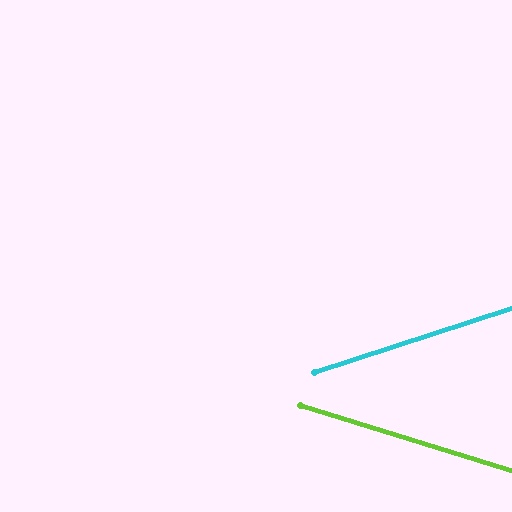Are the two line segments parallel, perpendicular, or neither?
Neither parallel nor perpendicular — they differ by about 35°.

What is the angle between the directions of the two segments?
Approximately 35 degrees.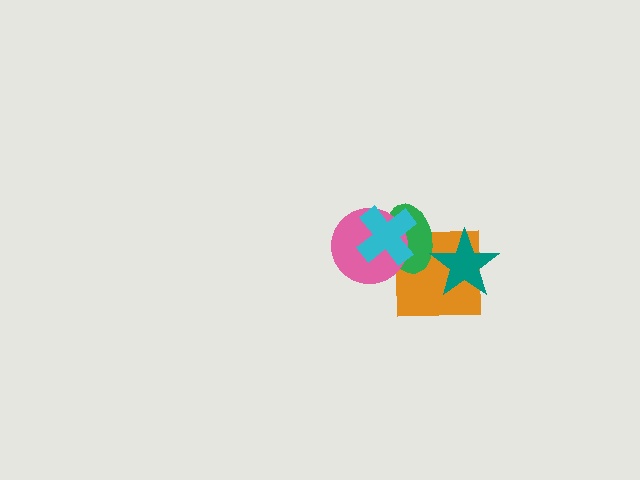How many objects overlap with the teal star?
2 objects overlap with the teal star.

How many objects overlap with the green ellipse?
4 objects overlap with the green ellipse.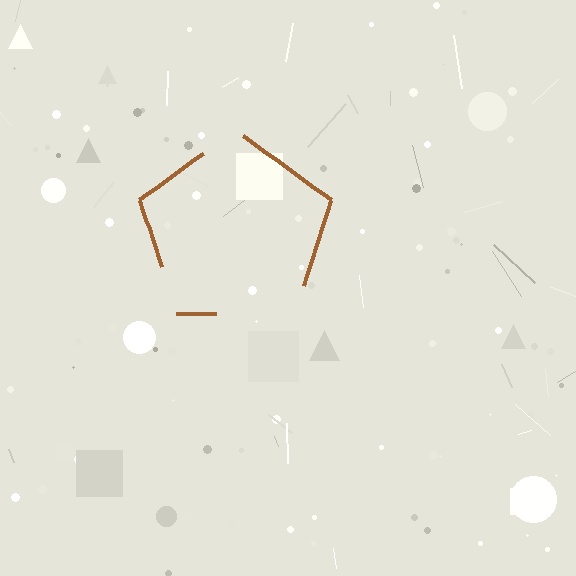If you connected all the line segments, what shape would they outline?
They would outline a pentagon.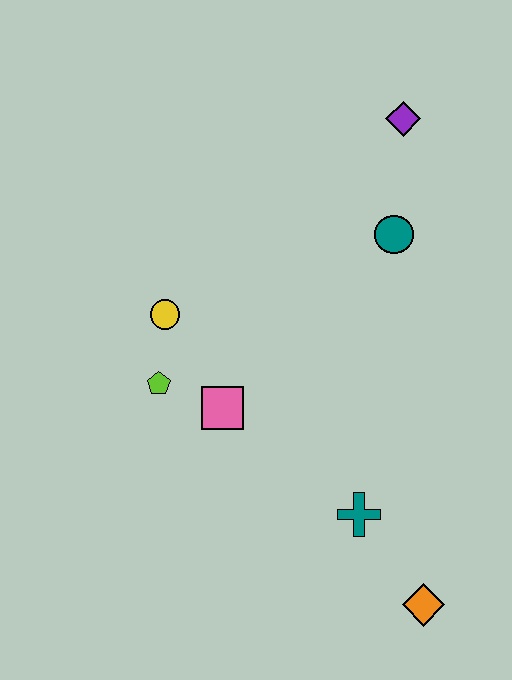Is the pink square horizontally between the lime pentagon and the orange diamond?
Yes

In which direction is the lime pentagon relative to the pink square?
The lime pentagon is to the left of the pink square.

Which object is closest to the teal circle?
The purple diamond is closest to the teal circle.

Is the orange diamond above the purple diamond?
No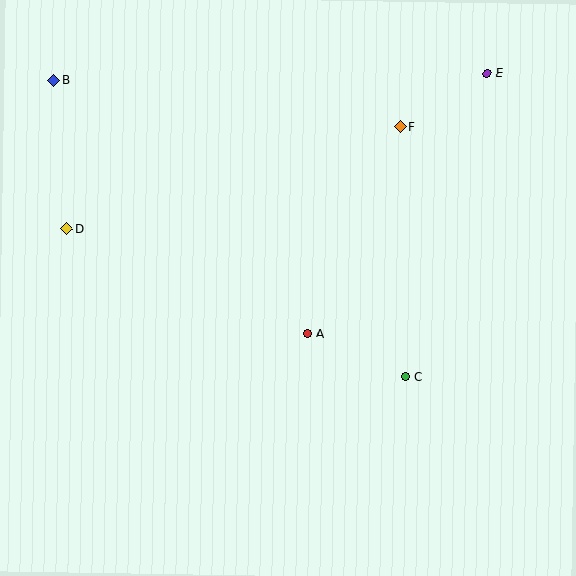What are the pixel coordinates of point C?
Point C is at (405, 376).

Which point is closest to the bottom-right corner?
Point C is closest to the bottom-right corner.